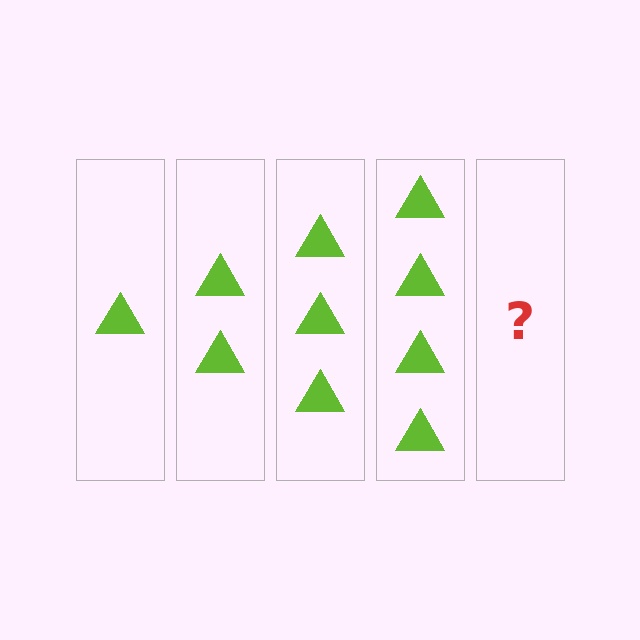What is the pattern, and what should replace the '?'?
The pattern is that each step adds one more triangle. The '?' should be 5 triangles.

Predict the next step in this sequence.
The next step is 5 triangles.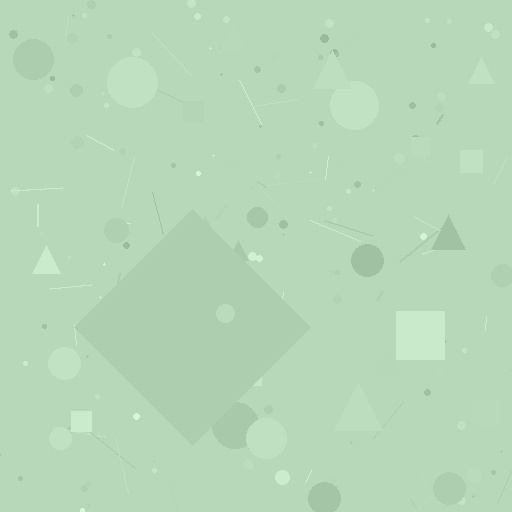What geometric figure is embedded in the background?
A diamond is embedded in the background.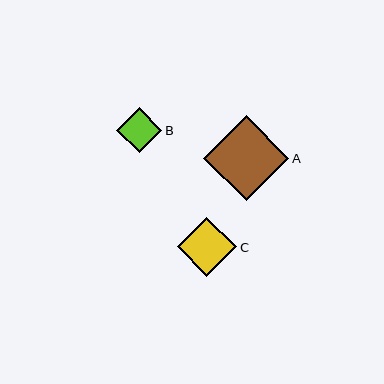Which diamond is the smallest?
Diamond B is the smallest with a size of approximately 45 pixels.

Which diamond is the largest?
Diamond A is the largest with a size of approximately 85 pixels.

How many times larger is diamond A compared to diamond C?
Diamond A is approximately 1.4 times the size of diamond C.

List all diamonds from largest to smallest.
From largest to smallest: A, C, B.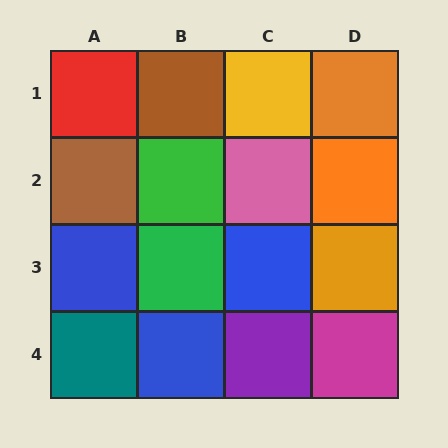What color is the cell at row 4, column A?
Teal.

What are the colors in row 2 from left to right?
Brown, green, pink, orange.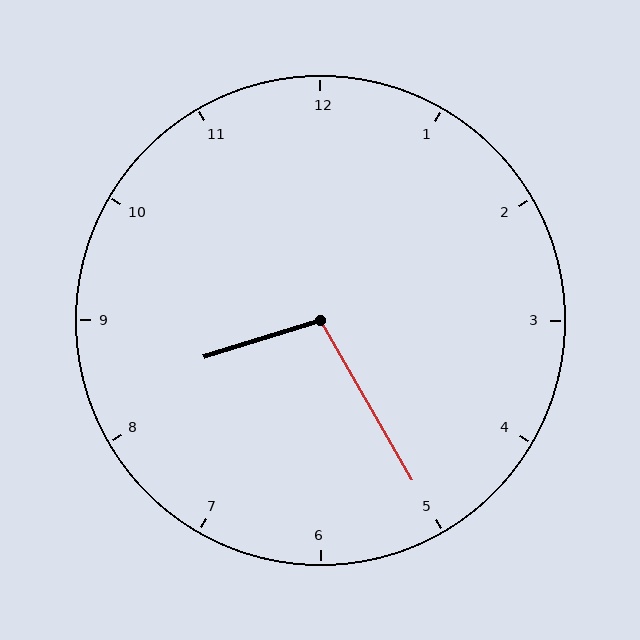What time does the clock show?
8:25.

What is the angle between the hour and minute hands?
Approximately 102 degrees.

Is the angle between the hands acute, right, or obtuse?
It is obtuse.